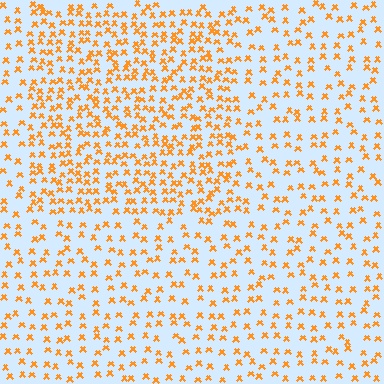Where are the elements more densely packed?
The elements are more densely packed inside the rectangle boundary.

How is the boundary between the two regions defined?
The boundary is defined by a change in element density (approximately 1.9x ratio). All elements are the same color, size, and shape.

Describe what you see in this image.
The image contains small orange elements arranged at two different densities. A rectangle-shaped region is visible where the elements are more densely packed than the surrounding area.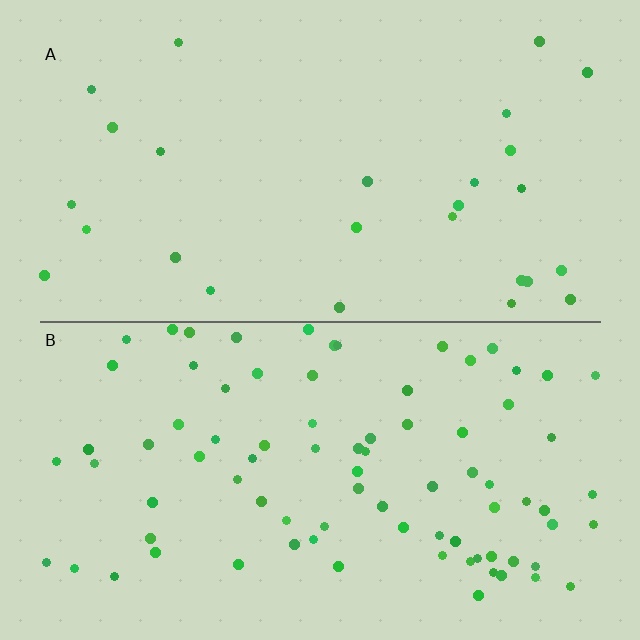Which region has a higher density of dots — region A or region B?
B (the bottom).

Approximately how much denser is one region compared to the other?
Approximately 3.1× — region B over region A.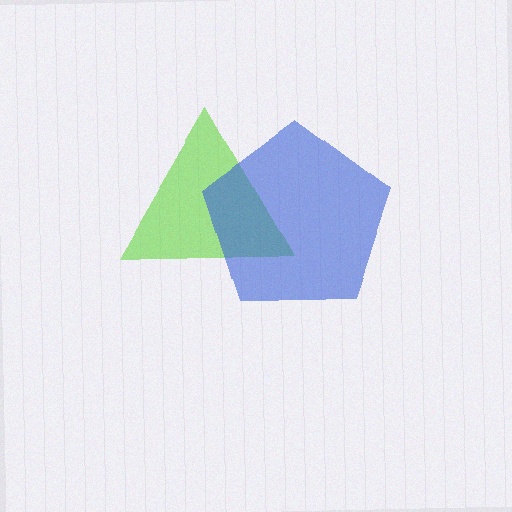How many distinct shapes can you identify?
There are 2 distinct shapes: a lime triangle, a blue pentagon.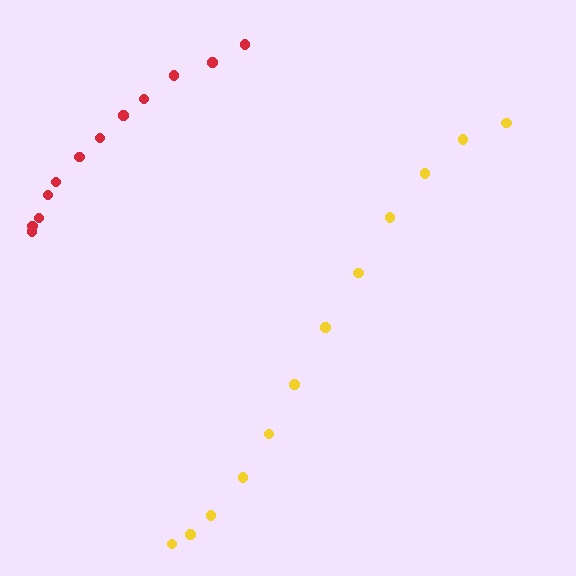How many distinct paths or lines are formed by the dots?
There are 2 distinct paths.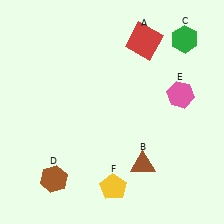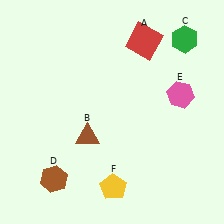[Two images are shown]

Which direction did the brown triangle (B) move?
The brown triangle (B) moved left.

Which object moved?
The brown triangle (B) moved left.